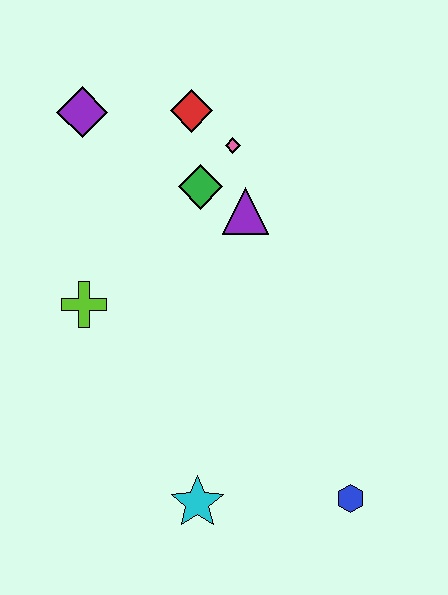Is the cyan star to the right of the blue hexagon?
No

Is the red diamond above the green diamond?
Yes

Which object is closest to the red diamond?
The pink diamond is closest to the red diamond.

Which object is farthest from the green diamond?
The blue hexagon is farthest from the green diamond.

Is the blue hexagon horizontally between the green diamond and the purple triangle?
No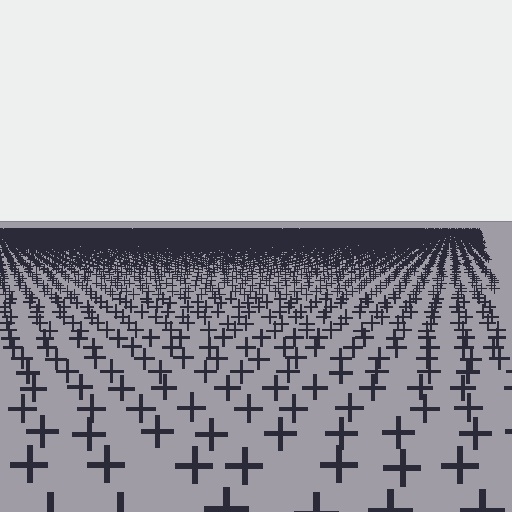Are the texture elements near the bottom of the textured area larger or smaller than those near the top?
Larger. Near the bottom, elements are closer to the viewer and appear at a bigger on-screen size.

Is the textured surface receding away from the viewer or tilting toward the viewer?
The surface is receding away from the viewer. Texture elements get smaller and denser toward the top.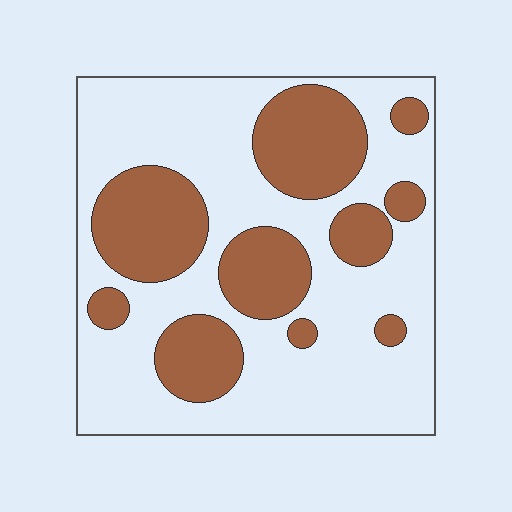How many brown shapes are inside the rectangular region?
10.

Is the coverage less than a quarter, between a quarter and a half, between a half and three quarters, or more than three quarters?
Between a quarter and a half.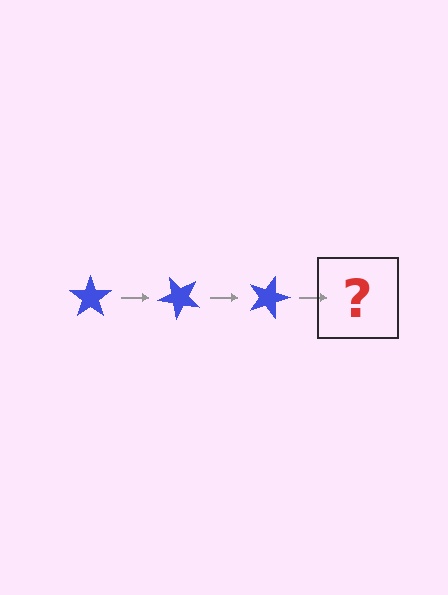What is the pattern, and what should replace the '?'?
The pattern is that the star rotates 45 degrees each step. The '?' should be a blue star rotated 135 degrees.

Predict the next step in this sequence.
The next step is a blue star rotated 135 degrees.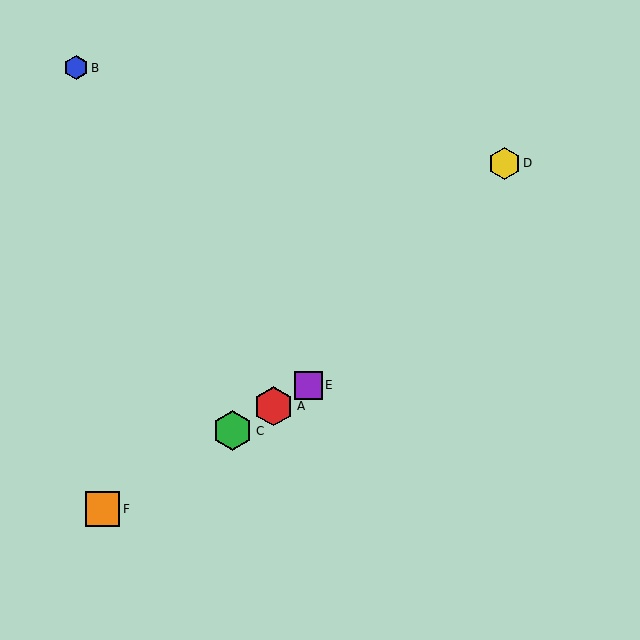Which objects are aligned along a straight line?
Objects A, C, E, F are aligned along a straight line.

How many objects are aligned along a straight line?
4 objects (A, C, E, F) are aligned along a straight line.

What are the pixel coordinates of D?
Object D is at (504, 163).